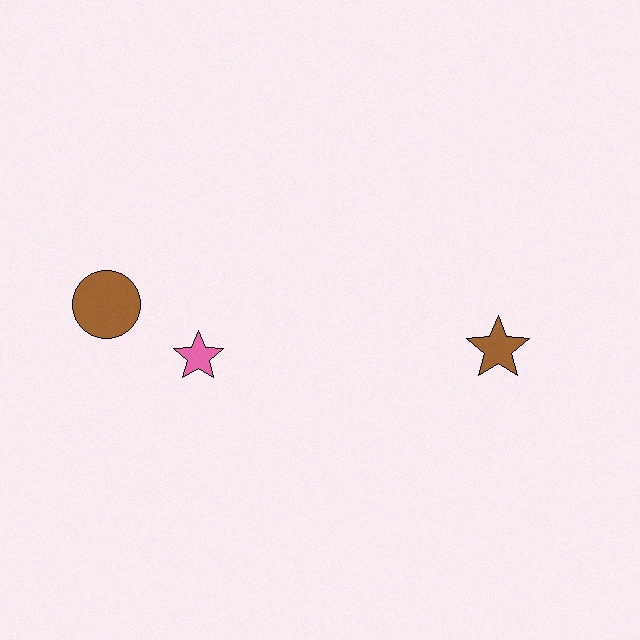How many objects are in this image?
There are 3 objects.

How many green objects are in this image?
There are no green objects.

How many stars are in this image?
There are 2 stars.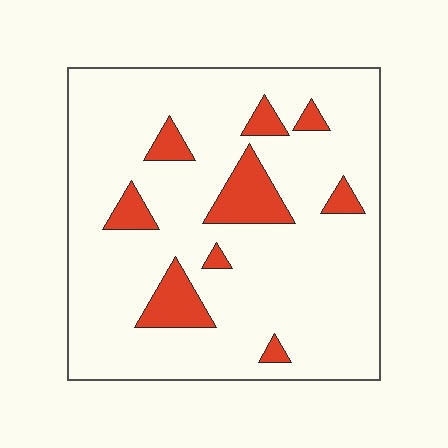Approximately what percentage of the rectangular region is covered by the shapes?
Approximately 15%.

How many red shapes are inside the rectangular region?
9.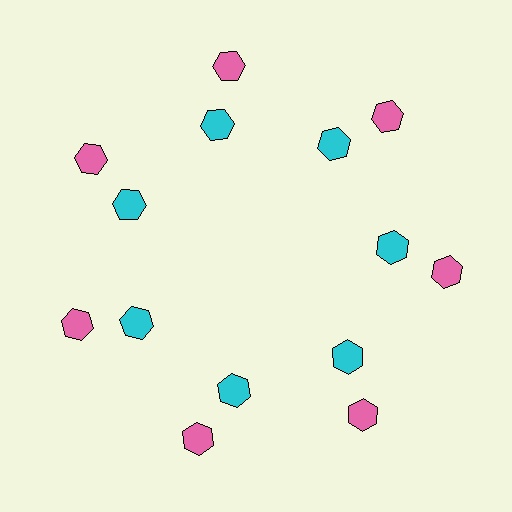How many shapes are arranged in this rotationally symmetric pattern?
There are 14 shapes, arranged in 7 groups of 2.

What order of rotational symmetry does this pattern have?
This pattern has 7-fold rotational symmetry.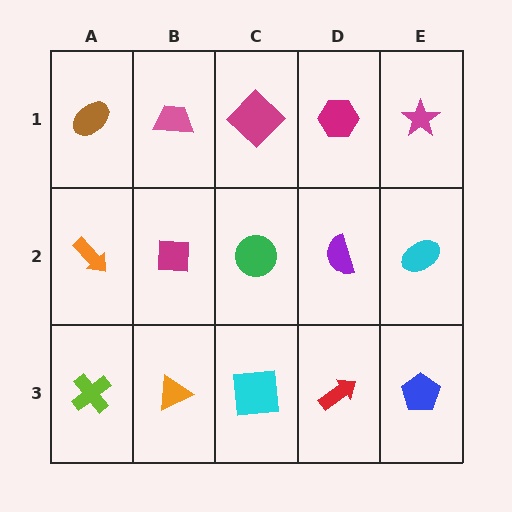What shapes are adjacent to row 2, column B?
A pink trapezoid (row 1, column B), an orange triangle (row 3, column B), an orange arrow (row 2, column A), a green circle (row 2, column C).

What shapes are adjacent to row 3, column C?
A green circle (row 2, column C), an orange triangle (row 3, column B), a red arrow (row 3, column D).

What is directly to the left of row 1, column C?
A pink trapezoid.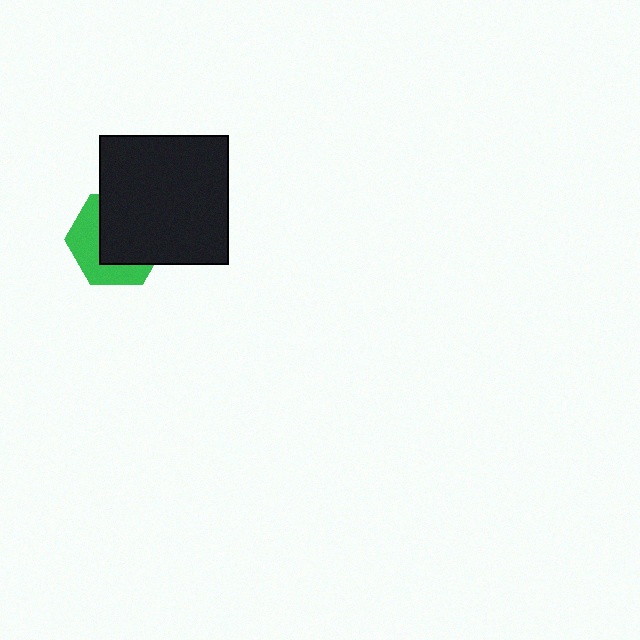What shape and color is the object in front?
The object in front is a black square.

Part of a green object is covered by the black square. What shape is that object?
It is a hexagon.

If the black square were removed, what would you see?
You would see the complete green hexagon.